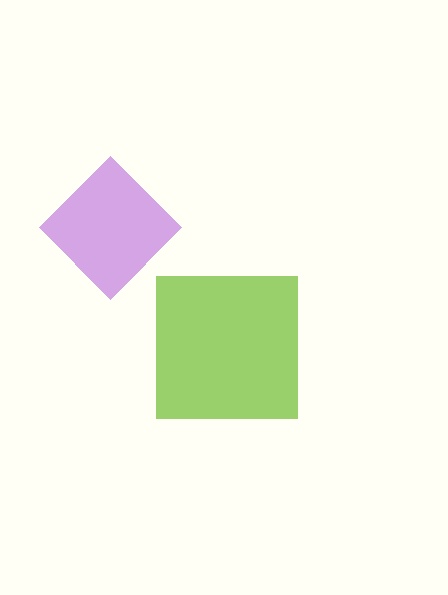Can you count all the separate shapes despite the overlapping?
Yes, there are 2 separate shapes.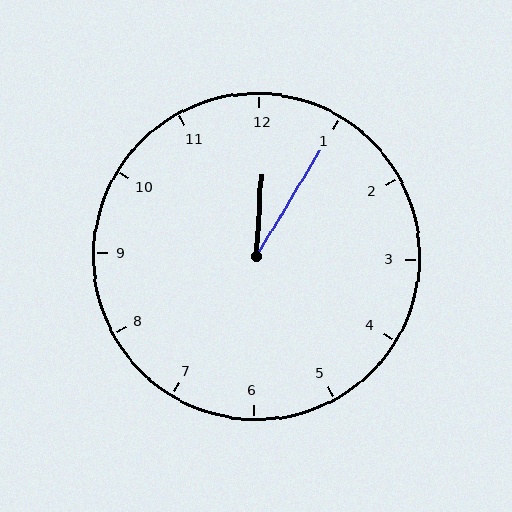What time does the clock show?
12:05.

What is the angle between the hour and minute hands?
Approximately 28 degrees.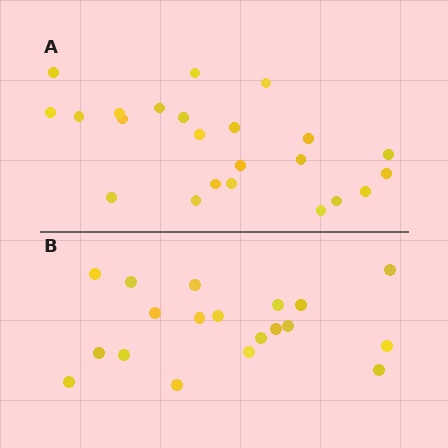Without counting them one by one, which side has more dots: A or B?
Region A (the top region) has more dots.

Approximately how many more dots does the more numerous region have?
Region A has about 4 more dots than region B.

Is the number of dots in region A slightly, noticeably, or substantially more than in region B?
Region A has only slightly more — the two regions are fairly close. The ratio is roughly 1.2 to 1.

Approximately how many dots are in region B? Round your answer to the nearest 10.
About 20 dots. (The exact count is 19, which rounds to 20.)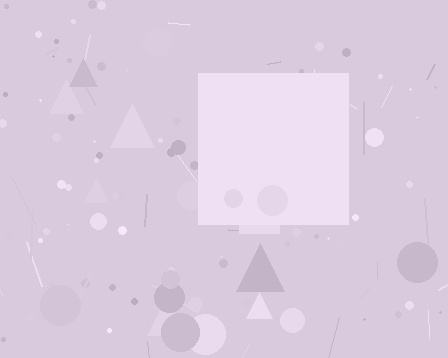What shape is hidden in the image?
A square is hidden in the image.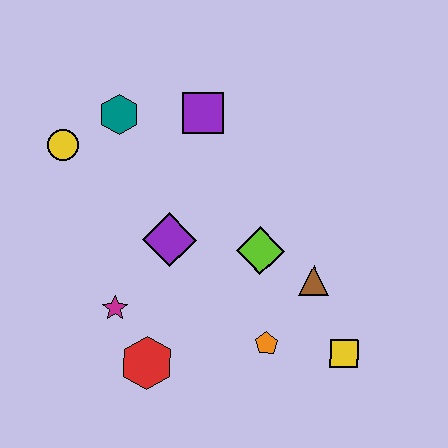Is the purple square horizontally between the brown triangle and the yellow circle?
Yes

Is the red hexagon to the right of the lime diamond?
No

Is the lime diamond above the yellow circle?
No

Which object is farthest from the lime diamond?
The yellow circle is farthest from the lime diamond.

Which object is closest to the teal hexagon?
The yellow circle is closest to the teal hexagon.